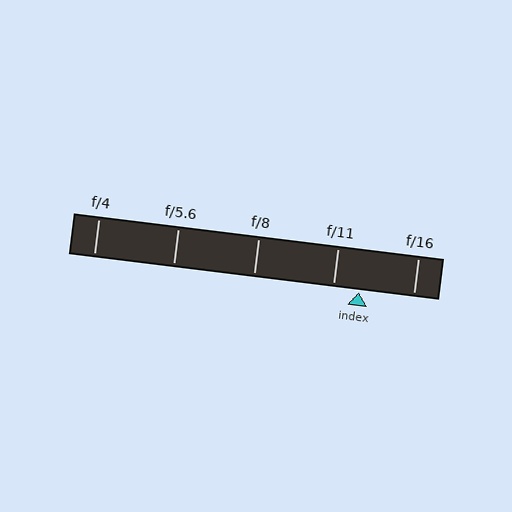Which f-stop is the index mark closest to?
The index mark is closest to f/11.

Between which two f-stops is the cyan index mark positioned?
The index mark is between f/11 and f/16.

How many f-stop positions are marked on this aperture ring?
There are 5 f-stop positions marked.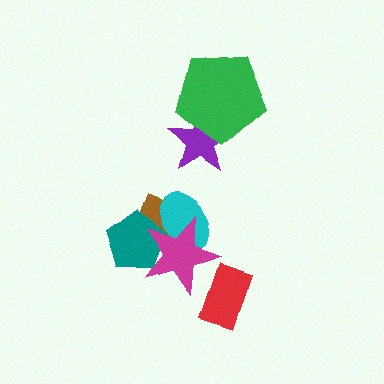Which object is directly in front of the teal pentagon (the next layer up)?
The cyan ellipse is directly in front of the teal pentagon.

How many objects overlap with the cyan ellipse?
3 objects overlap with the cyan ellipse.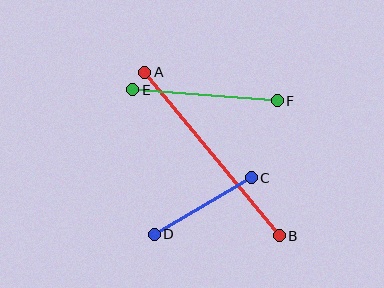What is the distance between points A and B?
The distance is approximately 212 pixels.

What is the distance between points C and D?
The distance is approximately 113 pixels.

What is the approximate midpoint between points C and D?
The midpoint is at approximately (203, 206) pixels.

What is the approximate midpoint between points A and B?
The midpoint is at approximately (212, 154) pixels.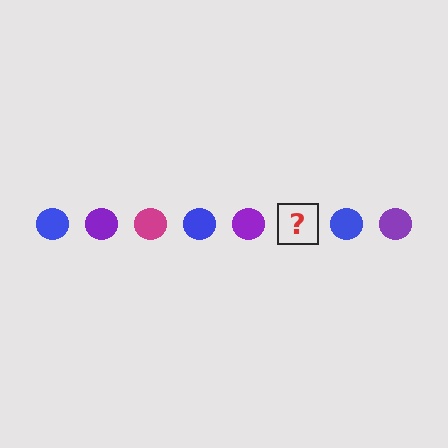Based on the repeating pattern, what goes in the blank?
The blank should be a magenta circle.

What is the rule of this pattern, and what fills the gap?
The rule is that the pattern cycles through blue, purple, magenta circles. The gap should be filled with a magenta circle.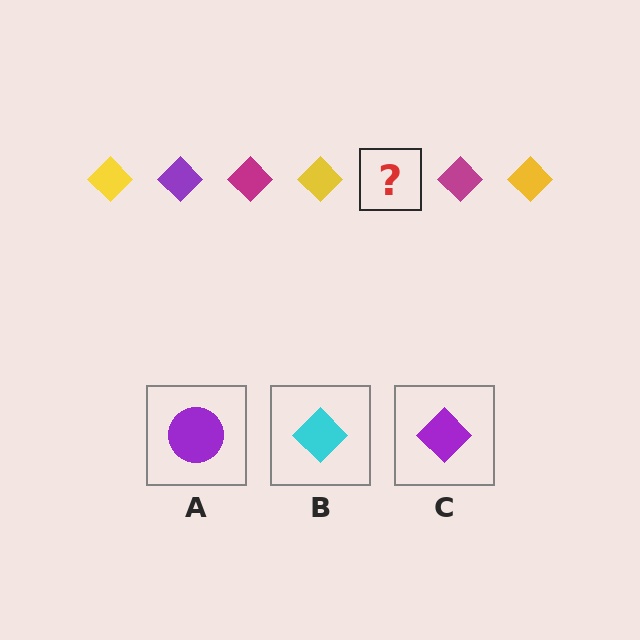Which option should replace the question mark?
Option C.